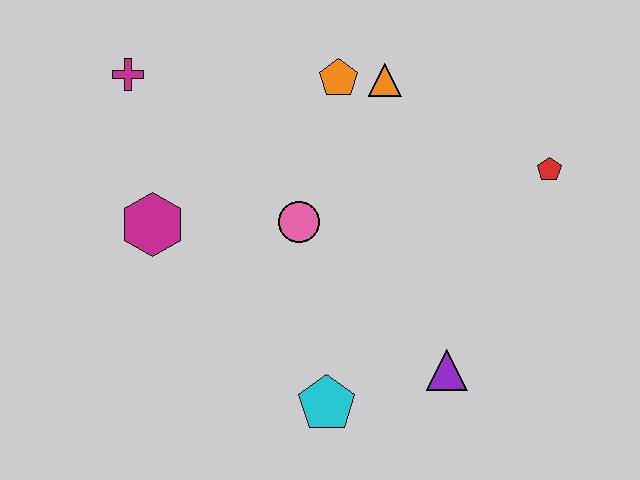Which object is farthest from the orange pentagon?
The cyan pentagon is farthest from the orange pentagon.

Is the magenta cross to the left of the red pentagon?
Yes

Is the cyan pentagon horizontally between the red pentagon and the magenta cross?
Yes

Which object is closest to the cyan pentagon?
The purple triangle is closest to the cyan pentagon.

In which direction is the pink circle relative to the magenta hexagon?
The pink circle is to the right of the magenta hexagon.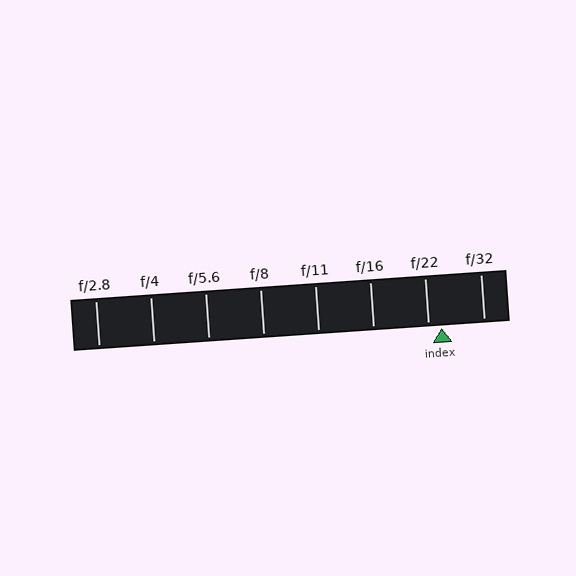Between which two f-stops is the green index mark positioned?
The index mark is between f/22 and f/32.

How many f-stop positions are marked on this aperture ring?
There are 8 f-stop positions marked.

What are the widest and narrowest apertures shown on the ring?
The widest aperture shown is f/2.8 and the narrowest is f/32.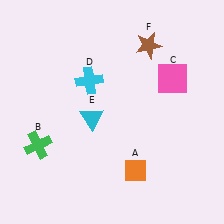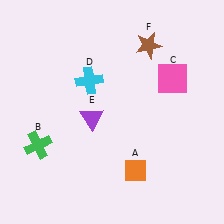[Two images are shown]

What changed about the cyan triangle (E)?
In Image 1, E is cyan. In Image 2, it changed to purple.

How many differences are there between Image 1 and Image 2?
There is 1 difference between the two images.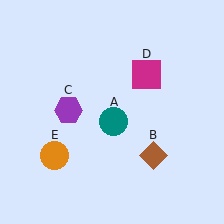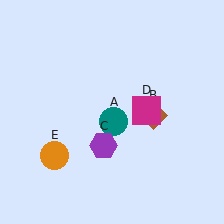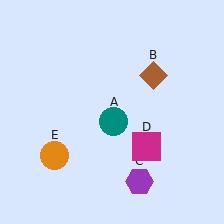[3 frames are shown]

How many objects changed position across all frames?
3 objects changed position: brown diamond (object B), purple hexagon (object C), magenta square (object D).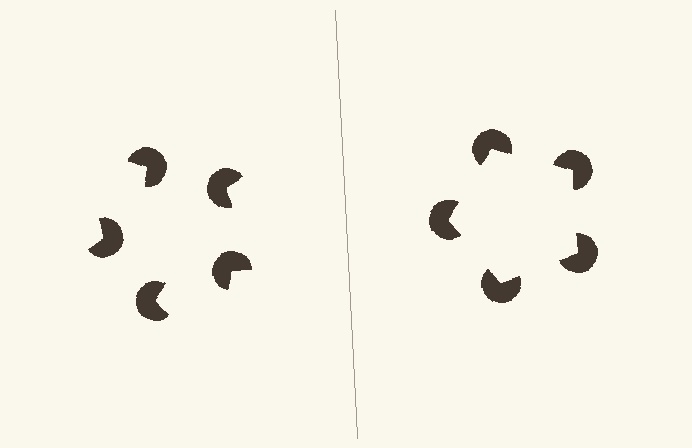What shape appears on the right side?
An illusory pentagon.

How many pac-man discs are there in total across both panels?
10 — 5 on each side.